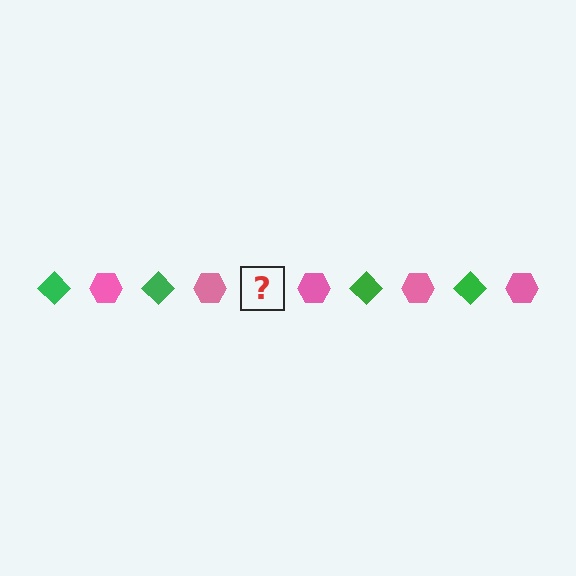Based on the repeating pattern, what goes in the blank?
The blank should be a green diamond.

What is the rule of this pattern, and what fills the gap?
The rule is that the pattern alternates between green diamond and pink hexagon. The gap should be filled with a green diamond.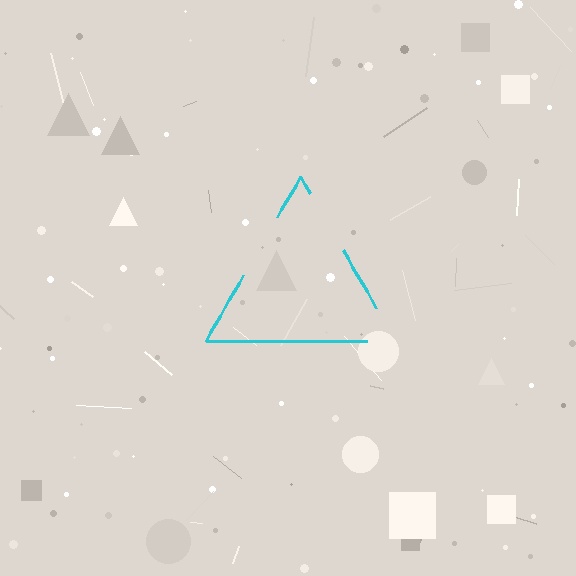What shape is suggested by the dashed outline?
The dashed outline suggests a triangle.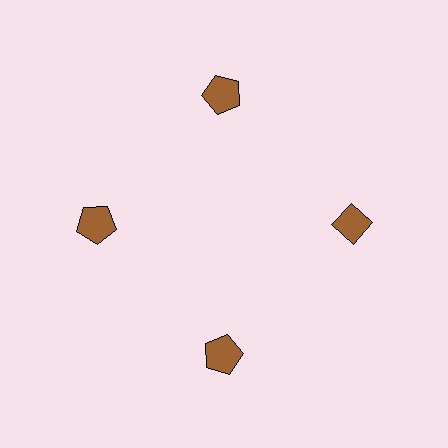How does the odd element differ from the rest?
It has a different shape: diamond instead of pentagon.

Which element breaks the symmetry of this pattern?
The brown diamond at roughly the 3 o'clock position breaks the symmetry. All other shapes are brown pentagons.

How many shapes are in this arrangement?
There are 4 shapes arranged in a ring pattern.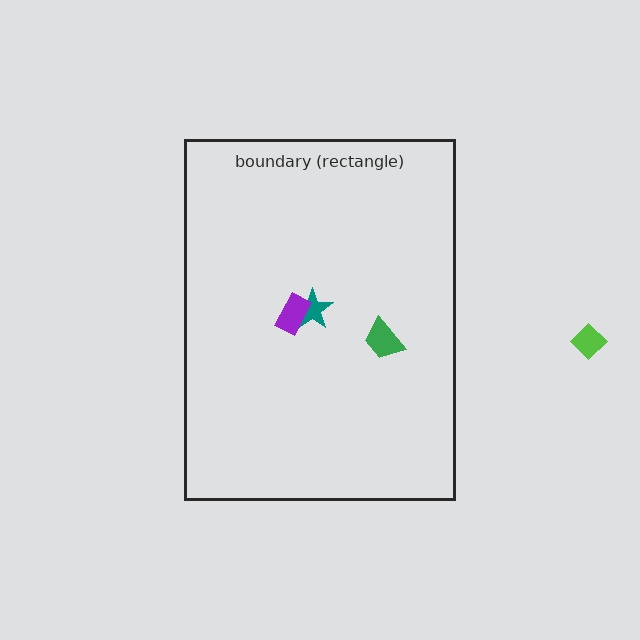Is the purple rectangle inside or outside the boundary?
Inside.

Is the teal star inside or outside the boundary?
Inside.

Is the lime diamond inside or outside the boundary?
Outside.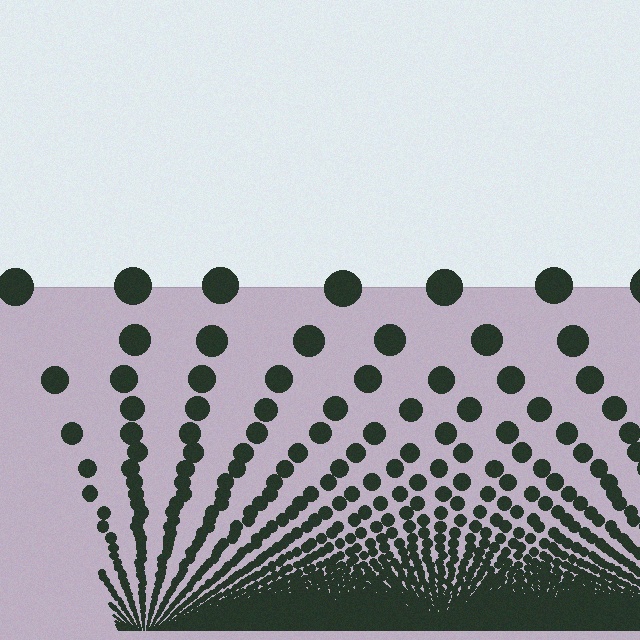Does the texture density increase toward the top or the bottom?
Density increases toward the bottom.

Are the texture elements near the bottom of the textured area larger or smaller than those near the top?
Smaller. The gradient is inverted — elements near the bottom are smaller and denser.